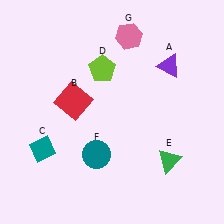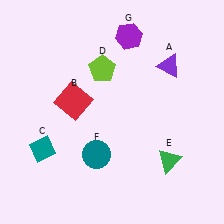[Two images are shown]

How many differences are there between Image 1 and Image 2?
There is 1 difference between the two images.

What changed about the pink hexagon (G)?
In Image 1, G is pink. In Image 2, it changed to purple.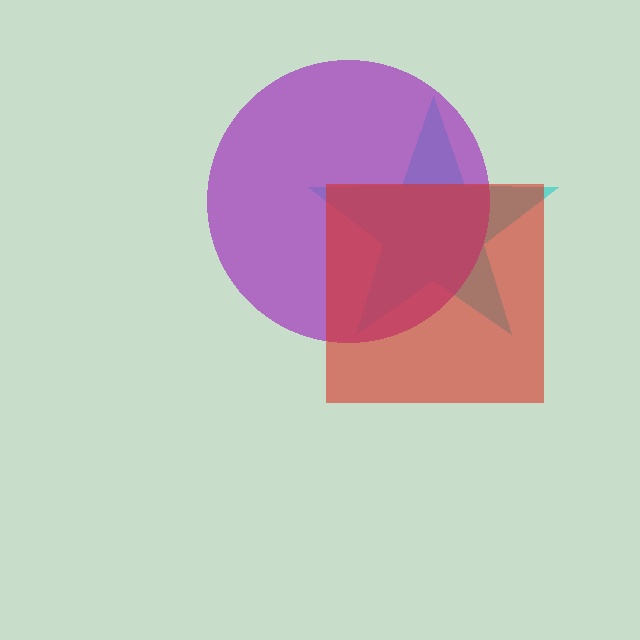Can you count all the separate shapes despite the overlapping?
Yes, there are 3 separate shapes.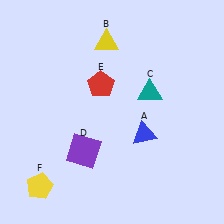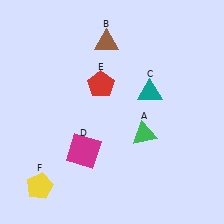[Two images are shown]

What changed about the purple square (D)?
In Image 1, D is purple. In Image 2, it changed to magenta.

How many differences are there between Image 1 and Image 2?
There are 3 differences between the two images.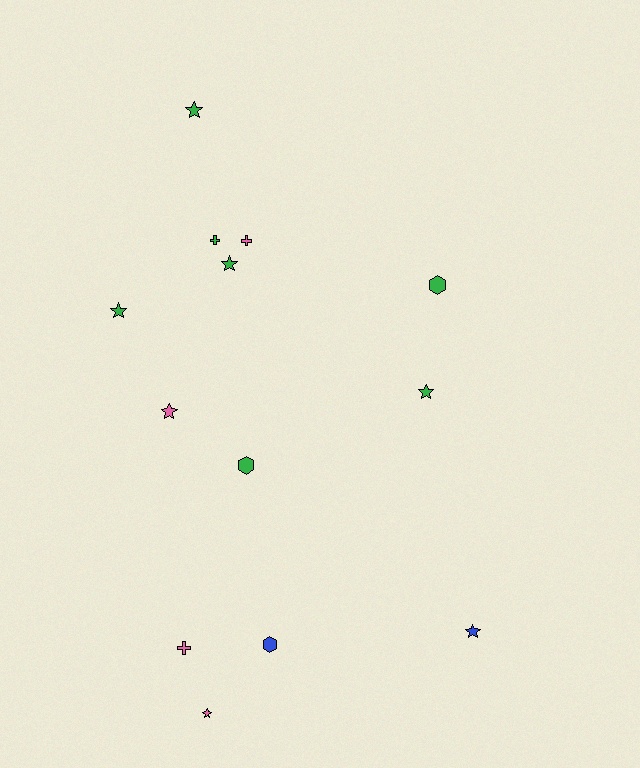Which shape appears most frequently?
Star, with 7 objects.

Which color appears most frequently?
Green, with 7 objects.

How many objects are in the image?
There are 13 objects.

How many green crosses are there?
There is 1 green cross.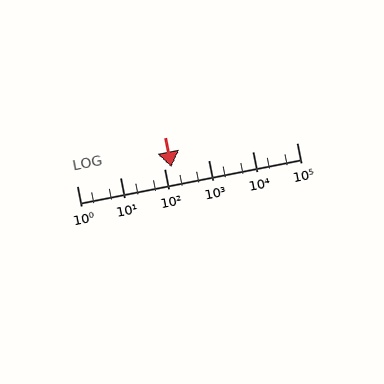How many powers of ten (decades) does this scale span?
The scale spans 5 decades, from 1 to 100000.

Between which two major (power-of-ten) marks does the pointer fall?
The pointer is between 100 and 1000.